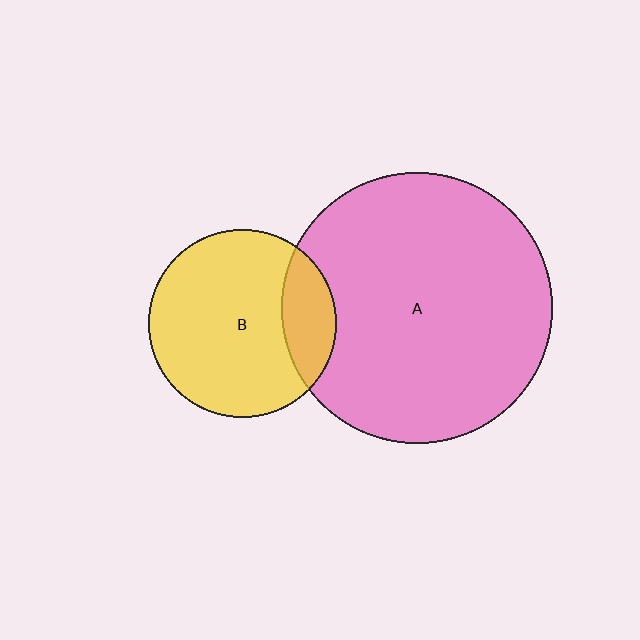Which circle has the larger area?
Circle A (pink).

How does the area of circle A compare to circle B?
Approximately 2.1 times.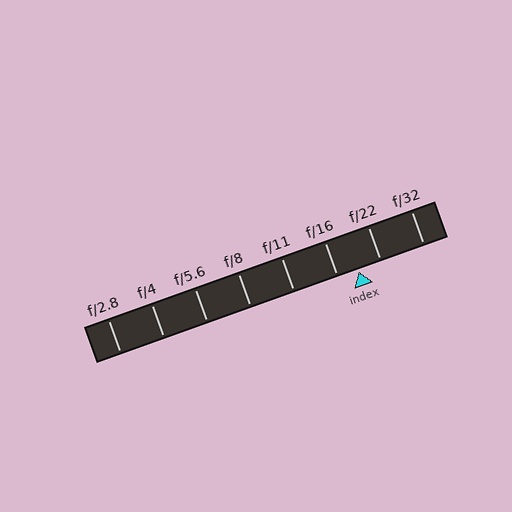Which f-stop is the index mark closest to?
The index mark is closest to f/16.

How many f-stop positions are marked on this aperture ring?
There are 8 f-stop positions marked.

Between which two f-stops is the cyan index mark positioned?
The index mark is between f/16 and f/22.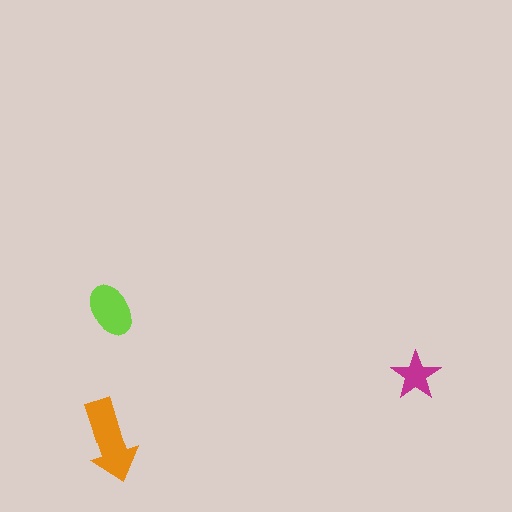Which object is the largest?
The orange arrow.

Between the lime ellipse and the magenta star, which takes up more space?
The lime ellipse.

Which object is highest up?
The lime ellipse is topmost.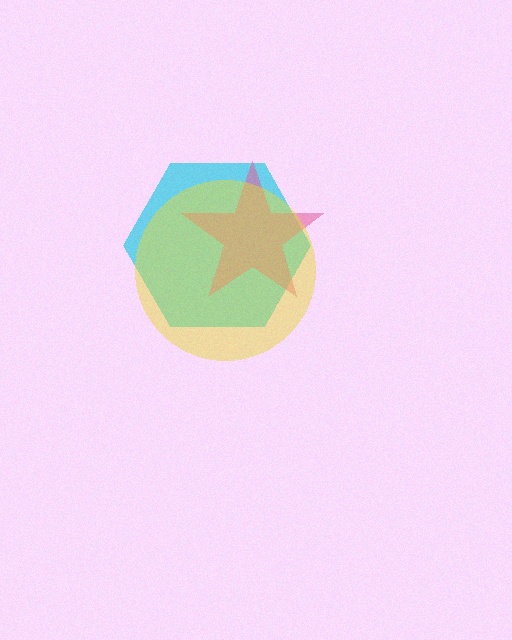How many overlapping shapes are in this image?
There are 3 overlapping shapes in the image.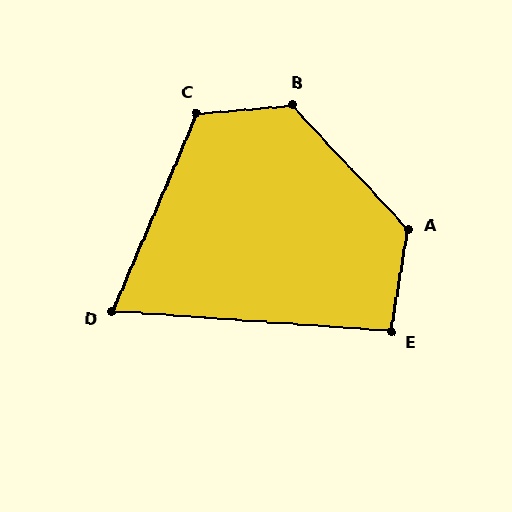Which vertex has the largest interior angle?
B, at approximately 128 degrees.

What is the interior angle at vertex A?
Approximately 127 degrees (obtuse).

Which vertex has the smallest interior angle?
D, at approximately 71 degrees.